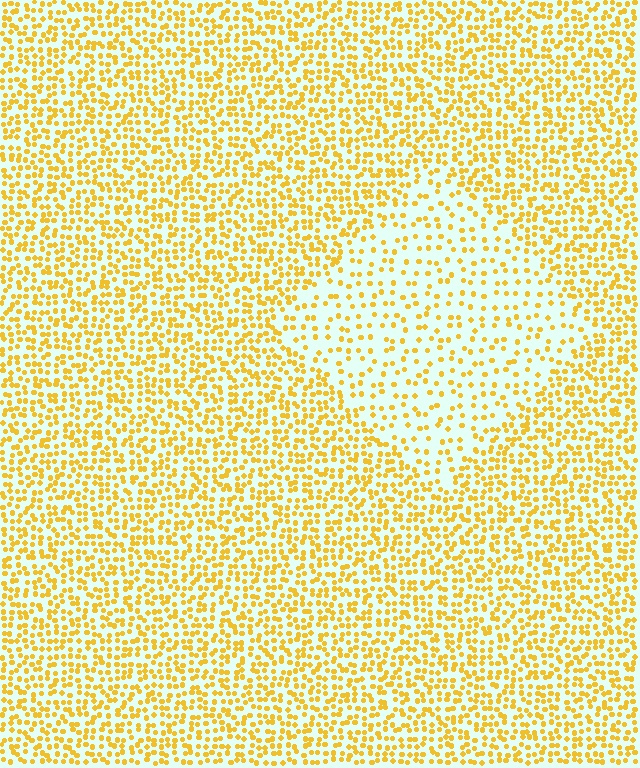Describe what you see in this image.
The image contains small yellow elements arranged at two different densities. A diamond-shaped region is visible where the elements are less densely packed than the surrounding area.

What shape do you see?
I see a diamond.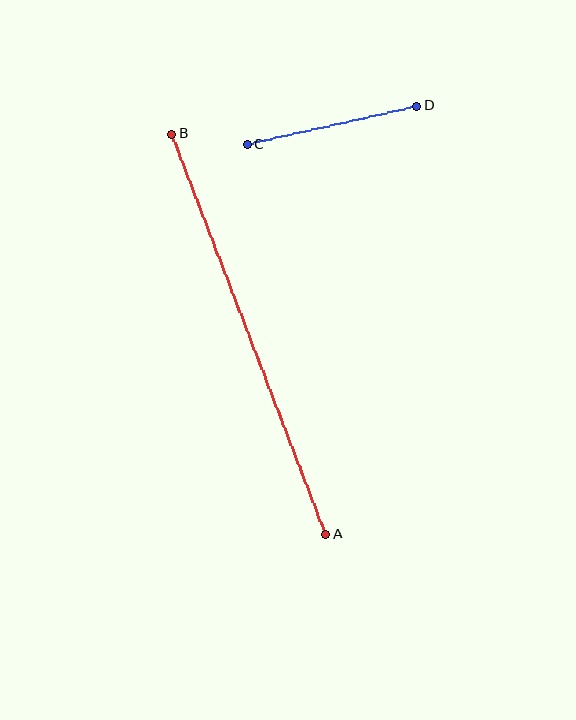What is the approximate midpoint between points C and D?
The midpoint is at approximately (332, 125) pixels.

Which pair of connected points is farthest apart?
Points A and B are farthest apart.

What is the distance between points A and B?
The distance is approximately 429 pixels.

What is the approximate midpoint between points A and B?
The midpoint is at approximately (249, 334) pixels.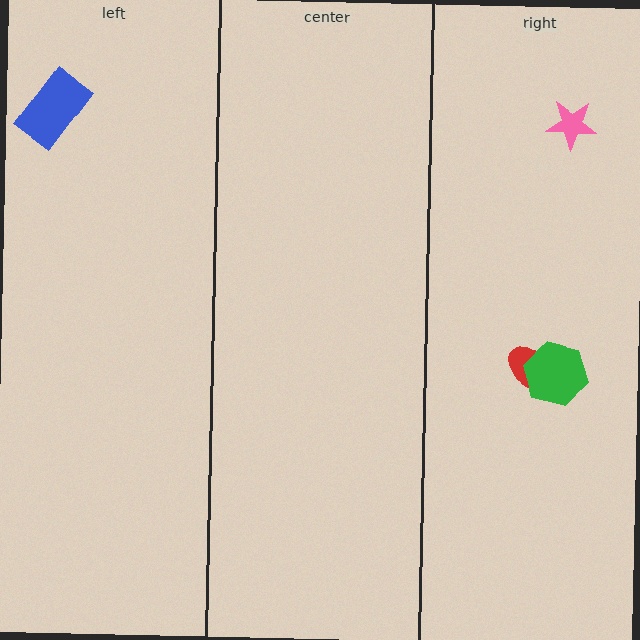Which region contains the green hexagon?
The right region.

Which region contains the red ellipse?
The right region.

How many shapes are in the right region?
3.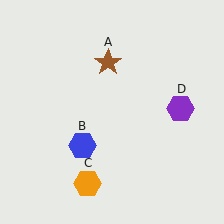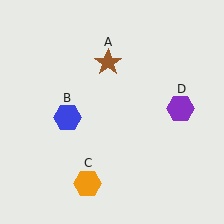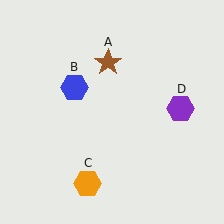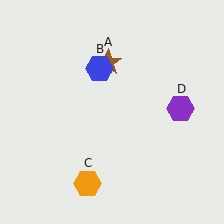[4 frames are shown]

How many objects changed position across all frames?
1 object changed position: blue hexagon (object B).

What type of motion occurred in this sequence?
The blue hexagon (object B) rotated clockwise around the center of the scene.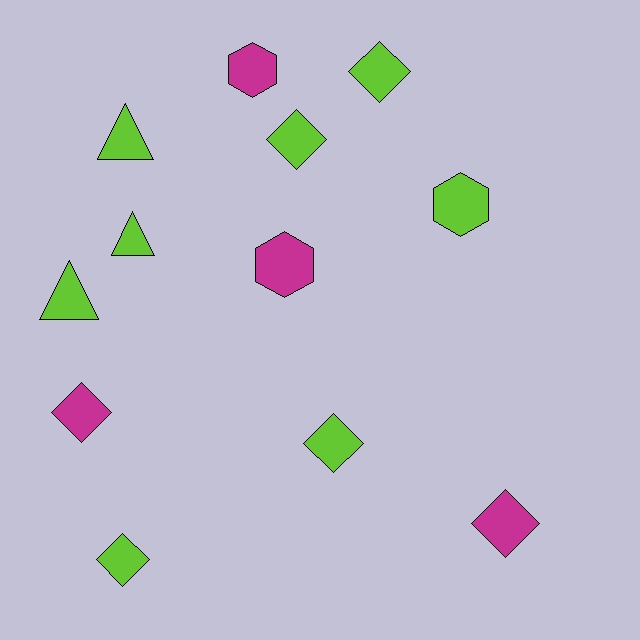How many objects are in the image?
There are 12 objects.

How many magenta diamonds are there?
There are 2 magenta diamonds.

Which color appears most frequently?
Lime, with 8 objects.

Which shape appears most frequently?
Diamond, with 6 objects.